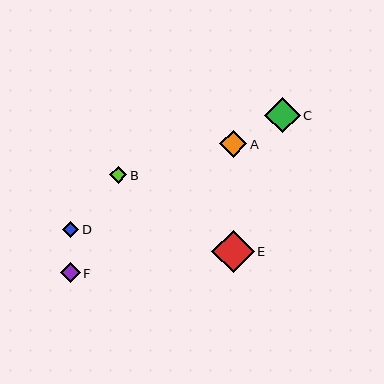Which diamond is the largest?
Diamond E is the largest with a size of approximately 43 pixels.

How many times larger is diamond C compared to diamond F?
Diamond C is approximately 1.8 times the size of diamond F.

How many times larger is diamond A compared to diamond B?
Diamond A is approximately 1.5 times the size of diamond B.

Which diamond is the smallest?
Diamond D is the smallest with a size of approximately 16 pixels.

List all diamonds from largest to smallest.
From largest to smallest: E, C, A, F, B, D.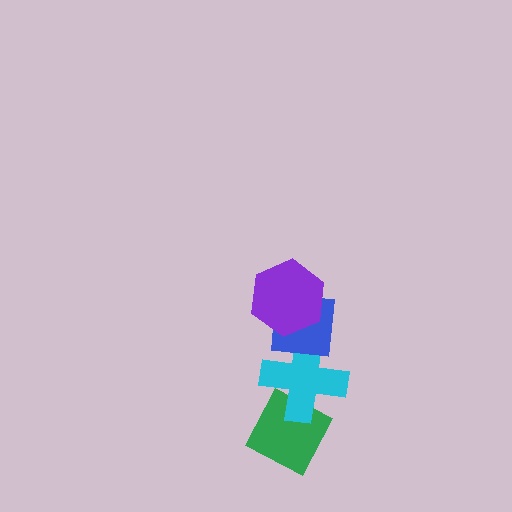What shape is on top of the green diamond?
The cyan cross is on top of the green diamond.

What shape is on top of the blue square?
The purple hexagon is on top of the blue square.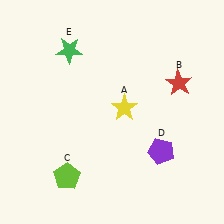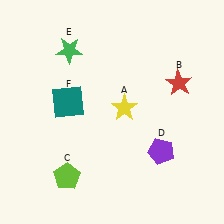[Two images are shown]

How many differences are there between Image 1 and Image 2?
There is 1 difference between the two images.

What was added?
A teal square (F) was added in Image 2.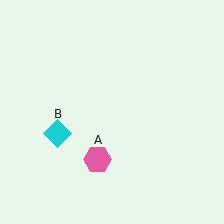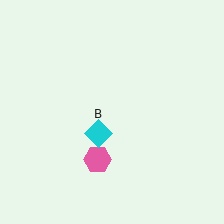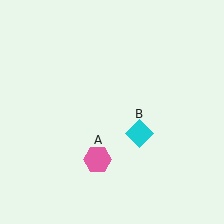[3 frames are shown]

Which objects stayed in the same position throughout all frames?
Pink hexagon (object A) remained stationary.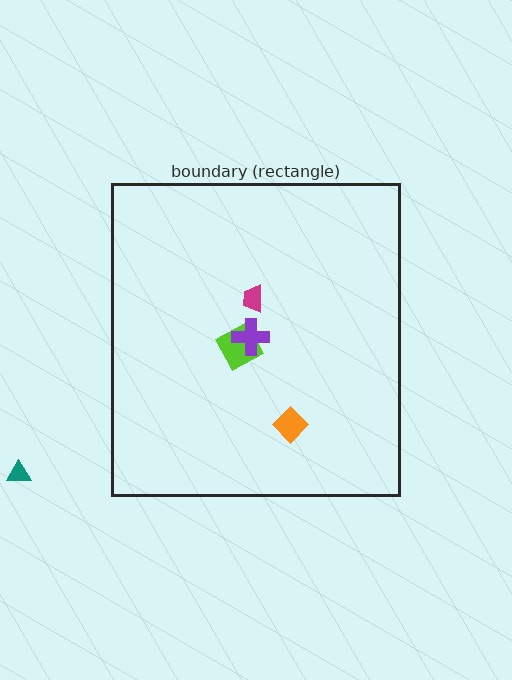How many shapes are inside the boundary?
4 inside, 1 outside.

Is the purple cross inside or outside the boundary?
Inside.